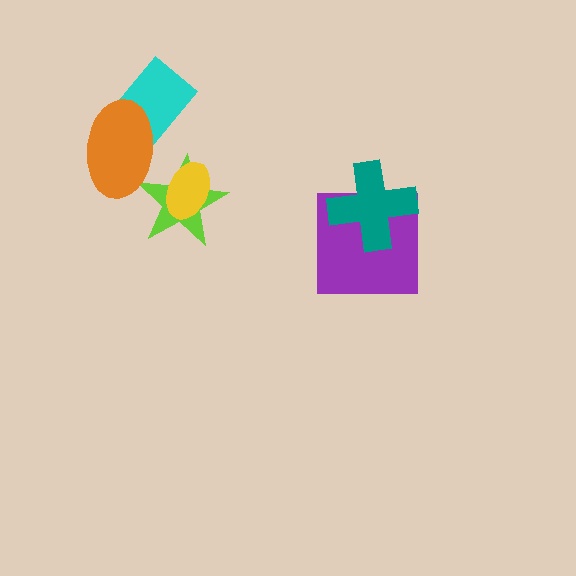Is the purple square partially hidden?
Yes, it is partially covered by another shape.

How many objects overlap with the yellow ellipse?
1 object overlaps with the yellow ellipse.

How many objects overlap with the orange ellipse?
2 objects overlap with the orange ellipse.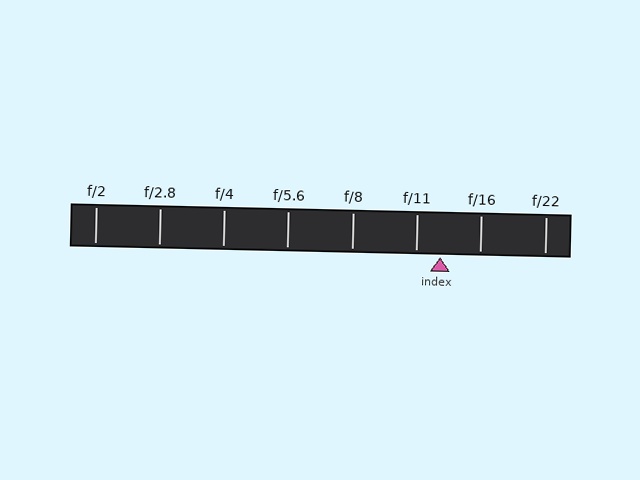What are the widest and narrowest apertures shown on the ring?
The widest aperture shown is f/2 and the narrowest is f/22.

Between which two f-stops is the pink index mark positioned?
The index mark is between f/11 and f/16.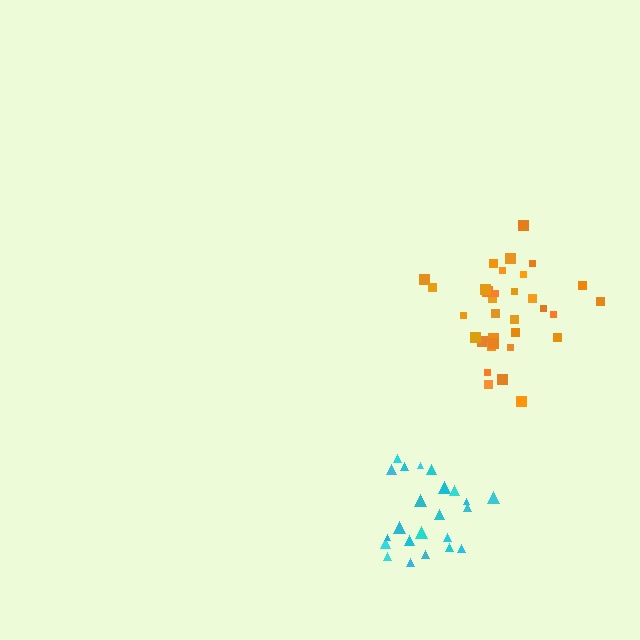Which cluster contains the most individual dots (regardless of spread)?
Orange (33).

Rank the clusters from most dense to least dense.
cyan, orange.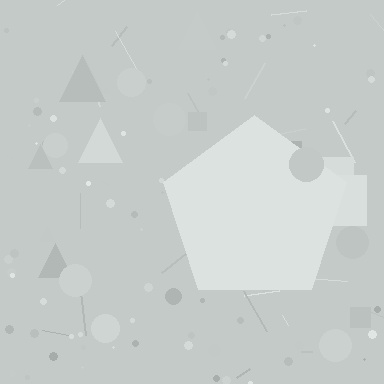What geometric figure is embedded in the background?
A pentagon is embedded in the background.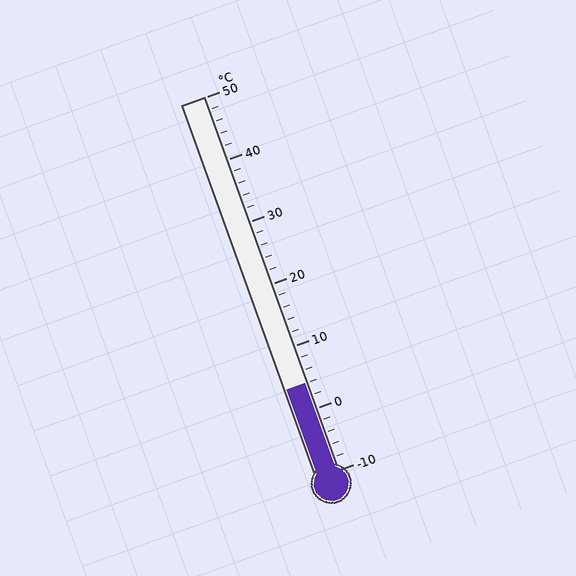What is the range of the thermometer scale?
The thermometer scale ranges from -10°C to 50°C.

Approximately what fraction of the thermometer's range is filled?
The thermometer is filled to approximately 25% of its range.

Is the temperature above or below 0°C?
The temperature is above 0°C.